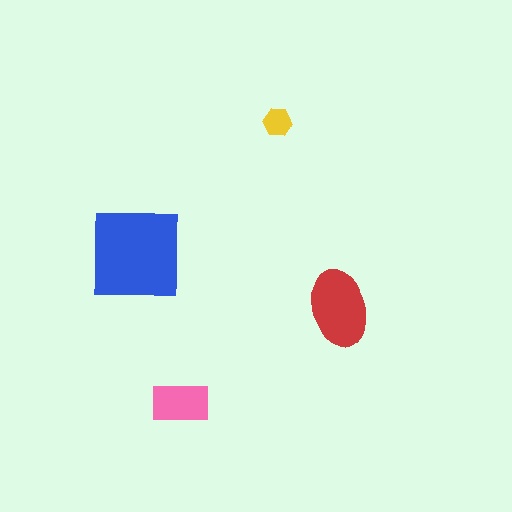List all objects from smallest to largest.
The yellow hexagon, the pink rectangle, the red ellipse, the blue square.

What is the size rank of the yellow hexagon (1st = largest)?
4th.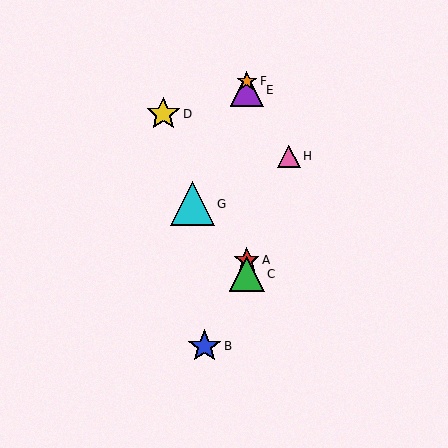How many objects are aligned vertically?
4 objects (A, C, E, F) are aligned vertically.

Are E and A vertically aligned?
Yes, both are at x≈247.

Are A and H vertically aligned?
No, A is at x≈247 and H is at x≈289.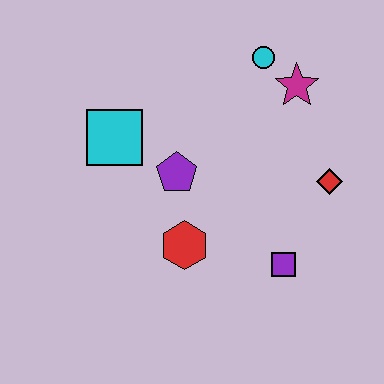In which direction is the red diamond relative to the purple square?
The red diamond is above the purple square.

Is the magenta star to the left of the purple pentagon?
No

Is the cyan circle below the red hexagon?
No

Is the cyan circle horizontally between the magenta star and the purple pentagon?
Yes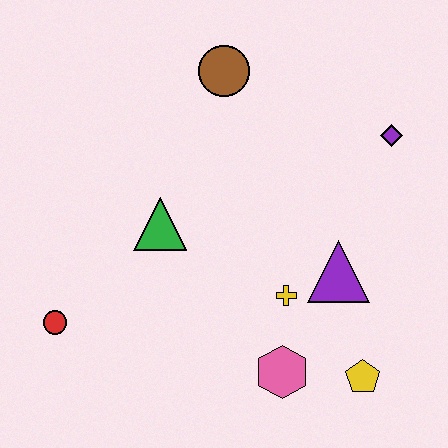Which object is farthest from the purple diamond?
The red circle is farthest from the purple diamond.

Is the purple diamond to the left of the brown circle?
No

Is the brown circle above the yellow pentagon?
Yes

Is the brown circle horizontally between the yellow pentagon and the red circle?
Yes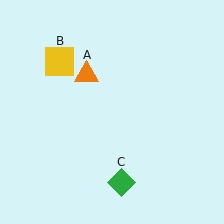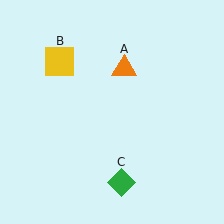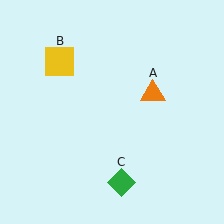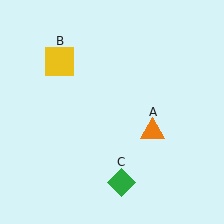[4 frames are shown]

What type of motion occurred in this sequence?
The orange triangle (object A) rotated clockwise around the center of the scene.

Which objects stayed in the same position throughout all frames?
Yellow square (object B) and green diamond (object C) remained stationary.